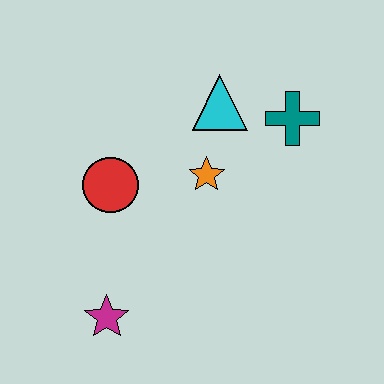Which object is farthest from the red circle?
The teal cross is farthest from the red circle.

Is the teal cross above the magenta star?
Yes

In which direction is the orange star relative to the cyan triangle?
The orange star is below the cyan triangle.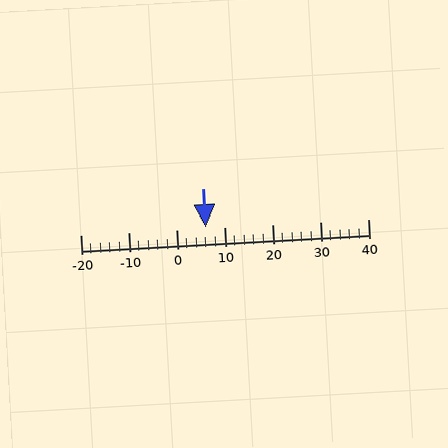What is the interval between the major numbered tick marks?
The major tick marks are spaced 10 units apart.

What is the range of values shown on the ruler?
The ruler shows values from -20 to 40.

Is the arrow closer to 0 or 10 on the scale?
The arrow is closer to 10.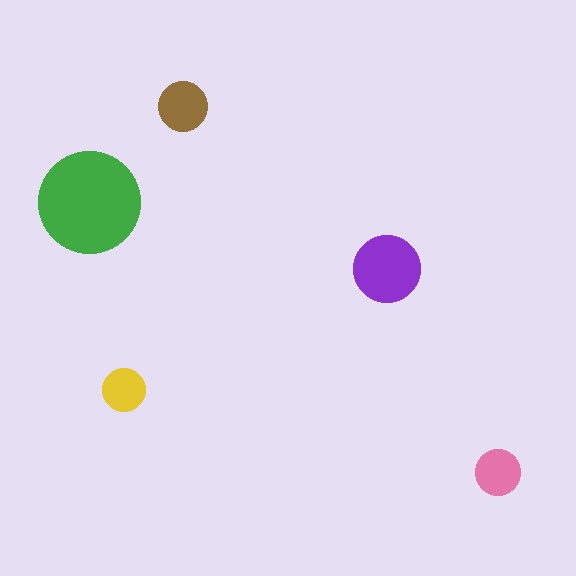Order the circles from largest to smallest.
the green one, the purple one, the brown one, the pink one, the yellow one.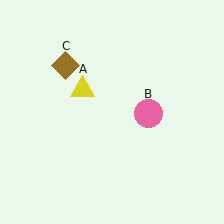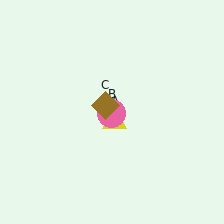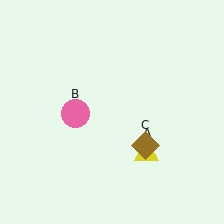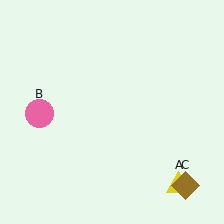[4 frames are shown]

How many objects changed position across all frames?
3 objects changed position: yellow triangle (object A), pink circle (object B), brown diamond (object C).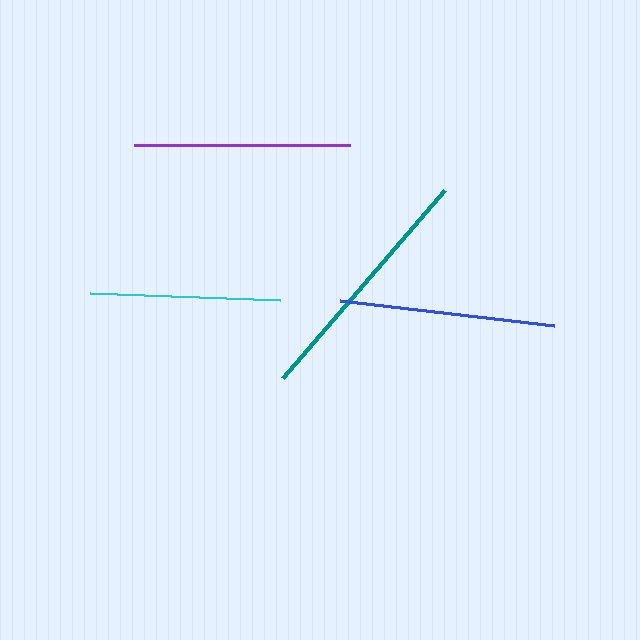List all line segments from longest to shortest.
From longest to shortest: teal, purple, blue, cyan.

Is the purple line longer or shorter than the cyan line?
The purple line is longer than the cyan line.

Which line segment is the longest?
The teal line is the longest at approximately 248 pixels.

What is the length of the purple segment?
The purple segment is approximately 215 pixels long.